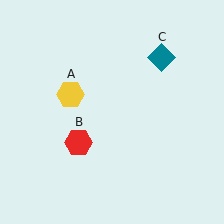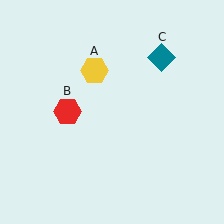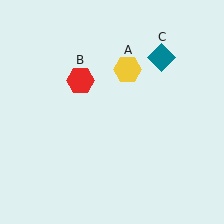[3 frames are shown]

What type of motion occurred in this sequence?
The yellow hexagon (object A), red hexagon (object B) rotated clockwise around the center of the scene.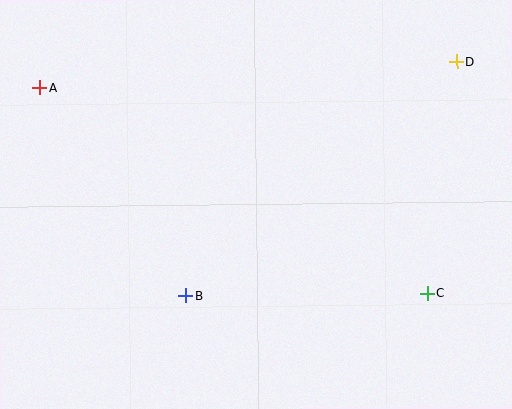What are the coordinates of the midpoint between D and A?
The midpoint between D and A is at (248, 75).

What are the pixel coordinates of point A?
Point A is at (39, 88).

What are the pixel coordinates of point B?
Point B is at (186, 295).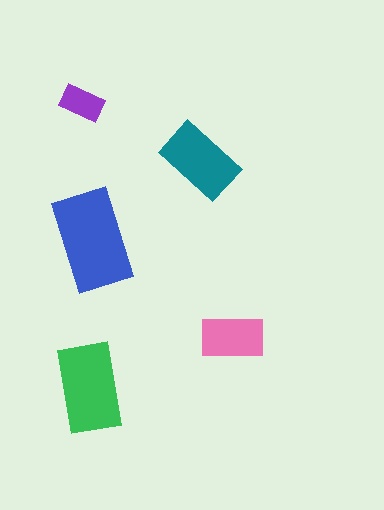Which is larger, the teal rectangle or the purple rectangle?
The teal one.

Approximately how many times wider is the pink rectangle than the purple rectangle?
About 1.5 times wider.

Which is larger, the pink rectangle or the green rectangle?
The green one.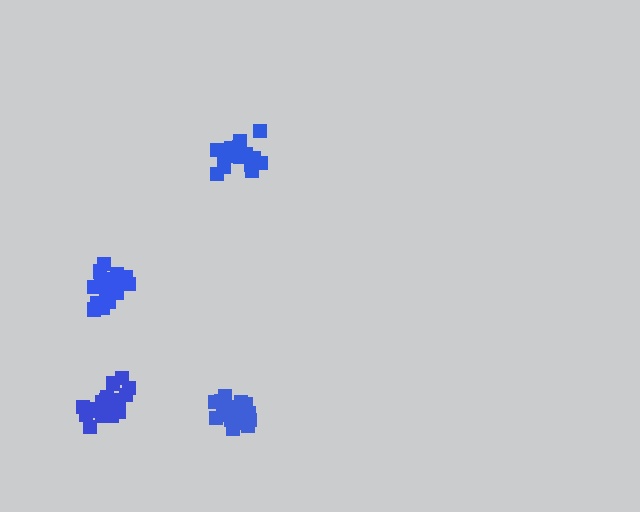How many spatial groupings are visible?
There are 4 spatial groupings.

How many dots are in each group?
Group 1: 18 dots, Group 2: 21 dots, Group 3: 20 dots, Group 4: 20 dots (79 total).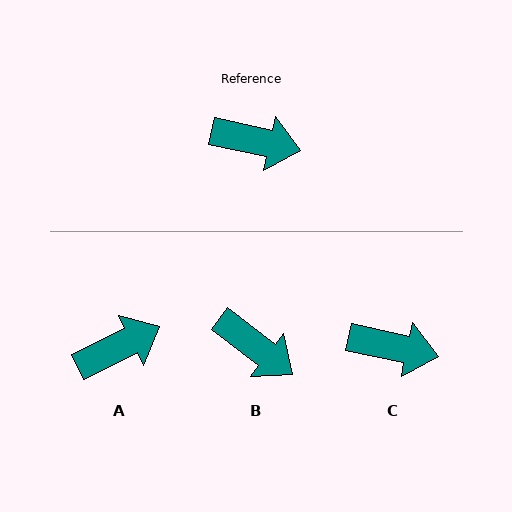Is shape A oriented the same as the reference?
No, it is off by about 38 degrees.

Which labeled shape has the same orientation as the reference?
C.